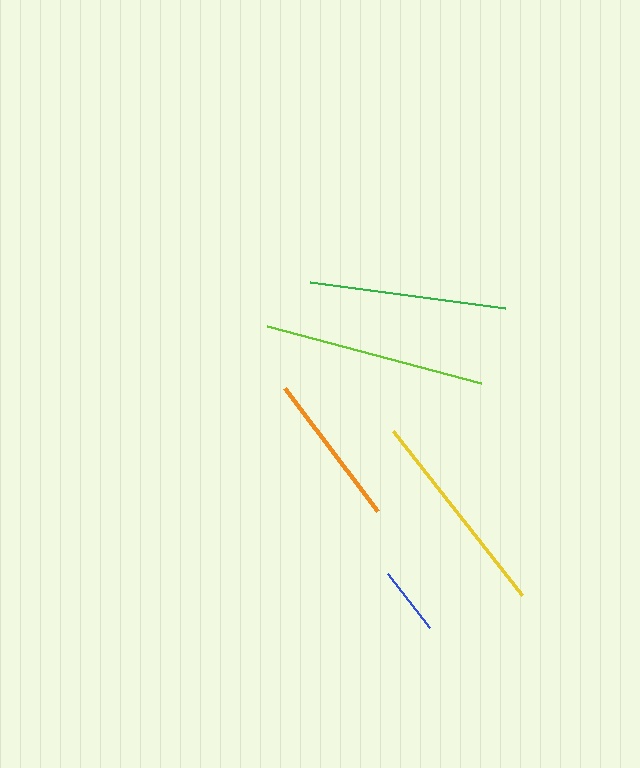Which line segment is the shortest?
The blue line is the shortest at approximately 69 pixels.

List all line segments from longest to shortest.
From longest to shortest: lime, yellow, green, orange, blue.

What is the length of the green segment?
The green segment is approximately 197 pixels long.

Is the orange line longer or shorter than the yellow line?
The yellow line is longer than the orange line.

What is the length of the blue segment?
The blue segment is approximately 69 pixels long.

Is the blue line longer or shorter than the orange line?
The orange line is longer than the blue line.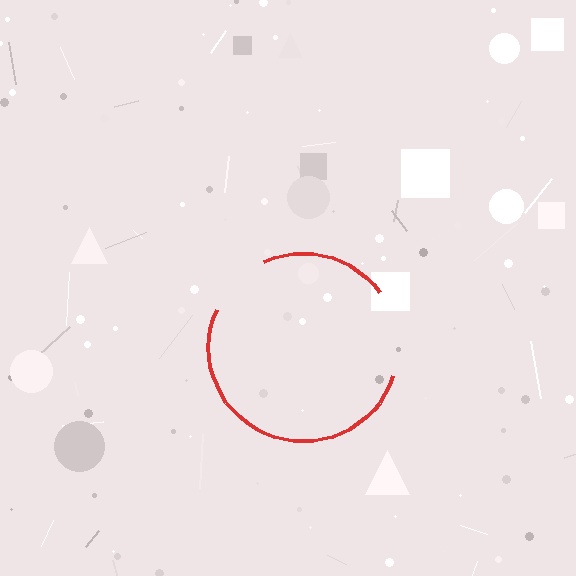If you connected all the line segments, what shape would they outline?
They would outline a circle.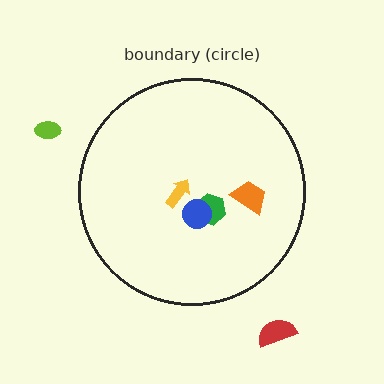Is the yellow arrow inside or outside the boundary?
Inside.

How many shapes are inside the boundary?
4 inside, 2 outside.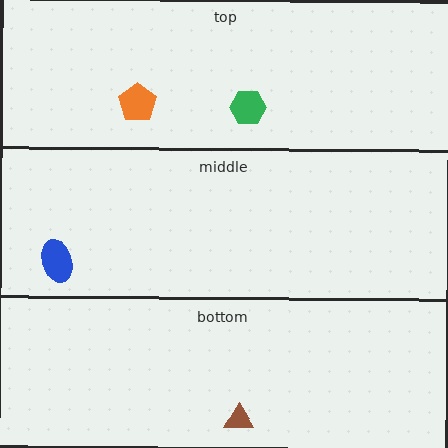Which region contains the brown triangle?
The bottom region.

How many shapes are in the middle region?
1.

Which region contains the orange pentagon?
The top region.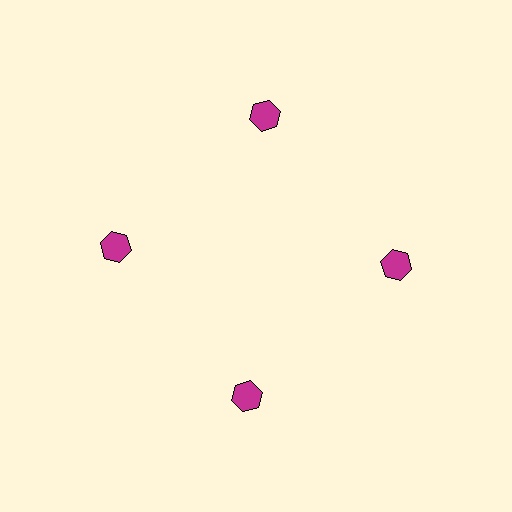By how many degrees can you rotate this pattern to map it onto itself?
The pattern maps onto itself every 90 degrees of rotation.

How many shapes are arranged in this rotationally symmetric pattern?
There are 4 shapes, arranged in 4 groups of 1.